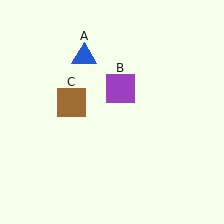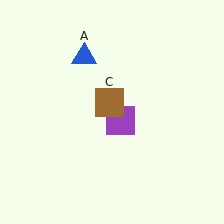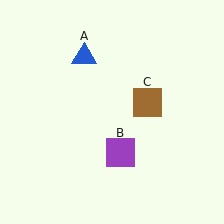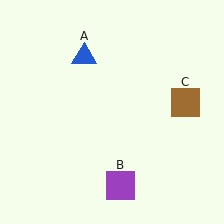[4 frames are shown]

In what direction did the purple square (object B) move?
The purple square (object B) moved down.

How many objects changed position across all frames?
2 objects changed position: purple square (object B), brown square (object C).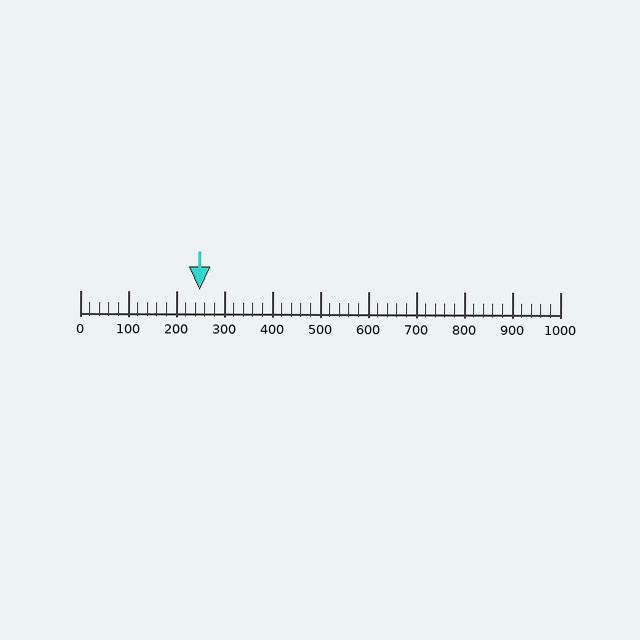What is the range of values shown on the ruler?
The ruler shows values from 0 to 1000.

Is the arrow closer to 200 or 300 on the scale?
The arrow is closer to 200.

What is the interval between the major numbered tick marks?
The major tick marks are spaced 100 units apart.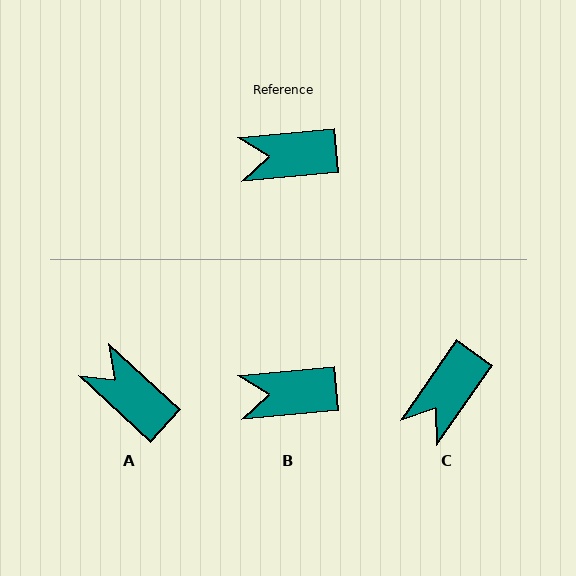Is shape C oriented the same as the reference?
No, it is off by about 50 degrees.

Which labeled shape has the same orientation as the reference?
B.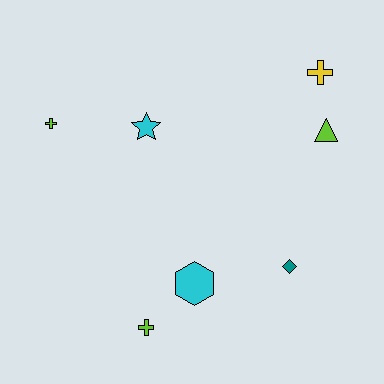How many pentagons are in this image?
There are no pentagons.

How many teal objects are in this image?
There is 1 teal object.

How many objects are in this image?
There are 7 objects.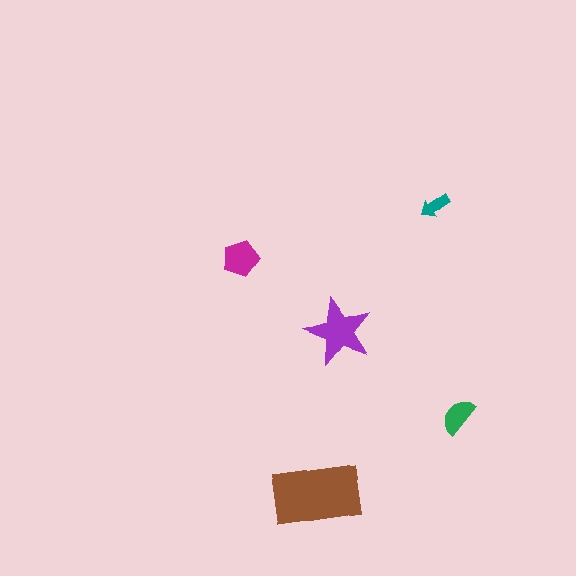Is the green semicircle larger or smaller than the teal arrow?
Larger.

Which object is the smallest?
The teal arrow.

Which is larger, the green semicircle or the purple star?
The purple star.